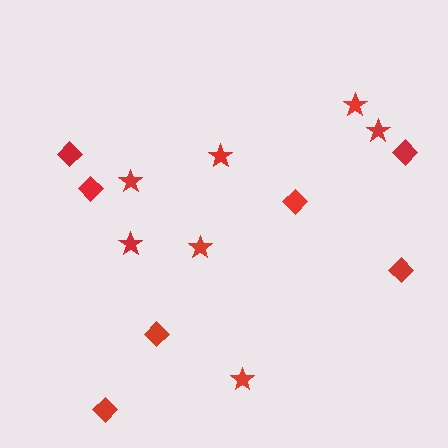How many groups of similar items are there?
There are 2 groups: one group of diamonds (7) and one group of stars (7).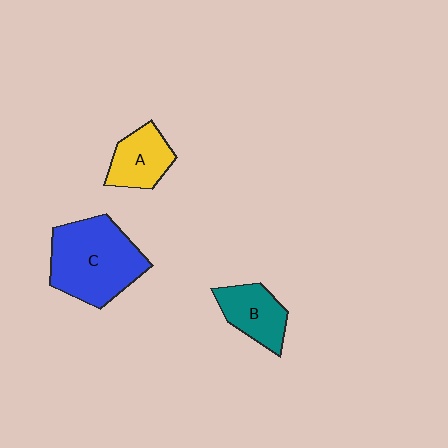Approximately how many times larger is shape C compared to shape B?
Approximately 2.0 times.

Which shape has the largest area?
Shape C (blue).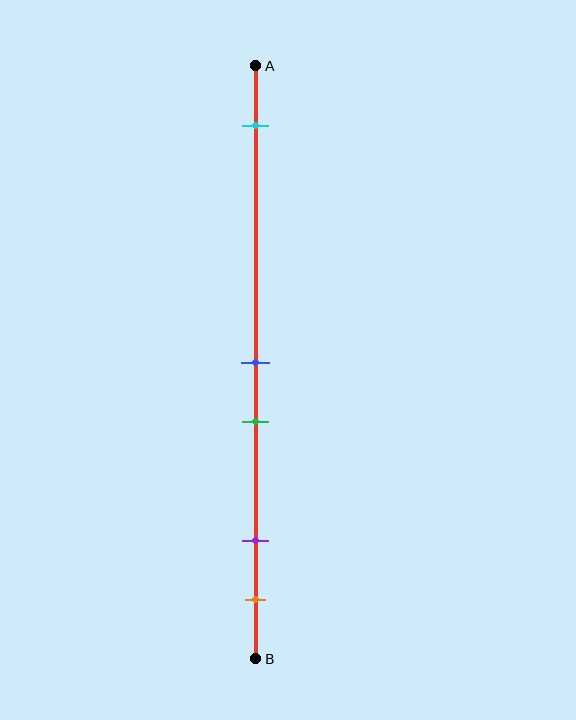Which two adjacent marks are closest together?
The blue and green marks are the closest adjacent pair.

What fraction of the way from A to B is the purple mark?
The purple mark is approximately 80% (0.8) of the way from A to B.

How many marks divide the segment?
There are 5 marks dividing the segment.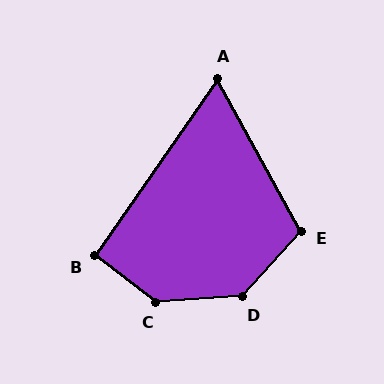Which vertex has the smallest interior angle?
A, at approximately 63 degrees.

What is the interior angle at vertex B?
Approximately 93 degrees (approximately right).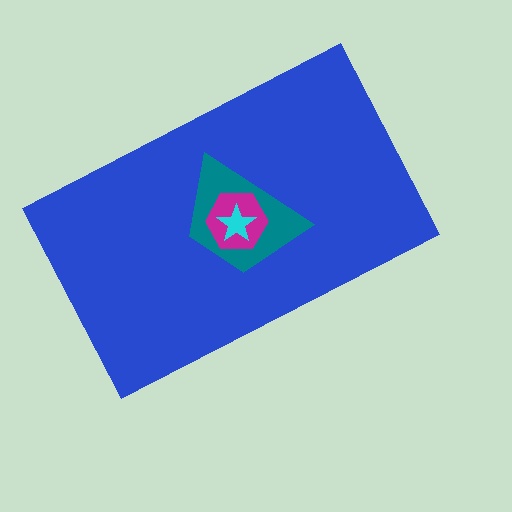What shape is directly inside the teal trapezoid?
The magenta hexagon.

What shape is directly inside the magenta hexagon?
The cyan star.